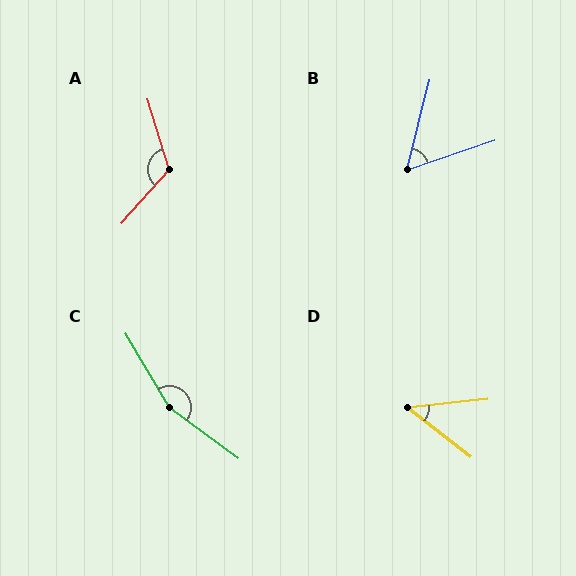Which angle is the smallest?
D, at approximately 44 degrees.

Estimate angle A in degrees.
Approximately 121 degrees.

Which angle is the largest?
C, at approximately 157 degrees.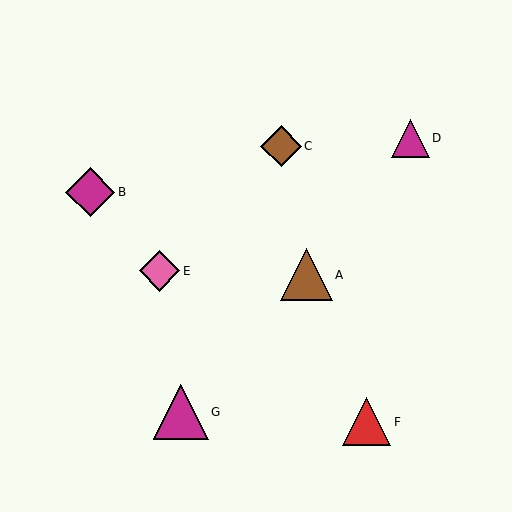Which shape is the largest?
The magenta triangle (labeled G) is the largest.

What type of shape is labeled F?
Shape F is a red triangle.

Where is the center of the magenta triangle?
The center of the magenta triangle is at (181, 412).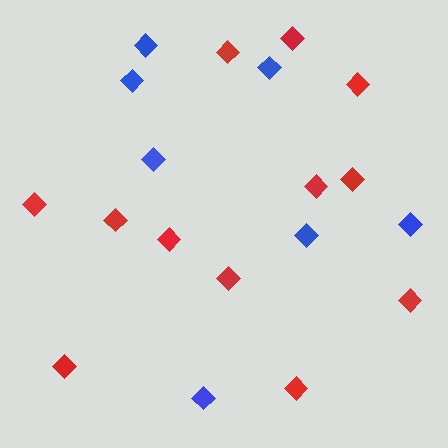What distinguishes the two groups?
There are 2 groups: one group of red diamonds (12) and one group of blue diamonds (7).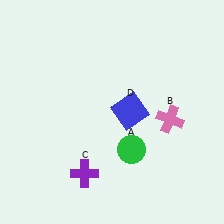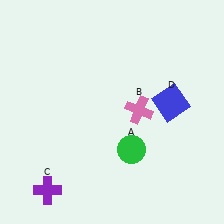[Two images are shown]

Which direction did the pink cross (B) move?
The pink cross (B) moved left.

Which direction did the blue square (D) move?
The blue square (D) moved right.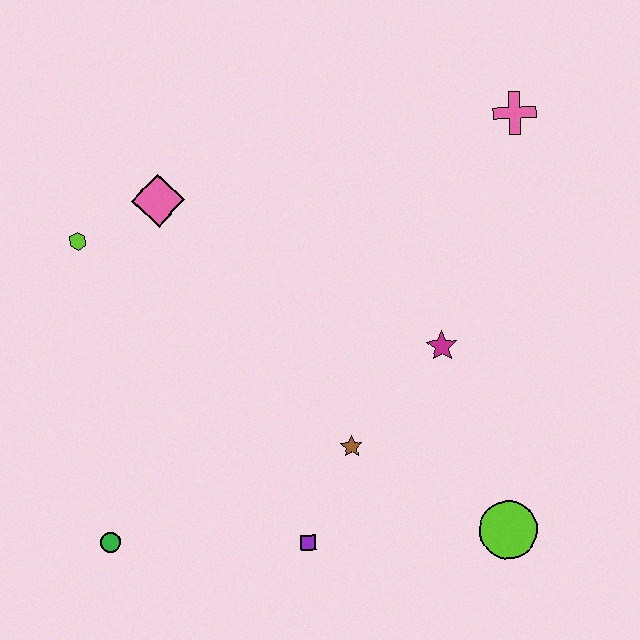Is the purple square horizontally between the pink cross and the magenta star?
No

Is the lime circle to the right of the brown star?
Yes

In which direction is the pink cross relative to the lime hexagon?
The pink cross is to the right of the lime hexagon.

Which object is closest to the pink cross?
The magenta star is closest to the pink cross.